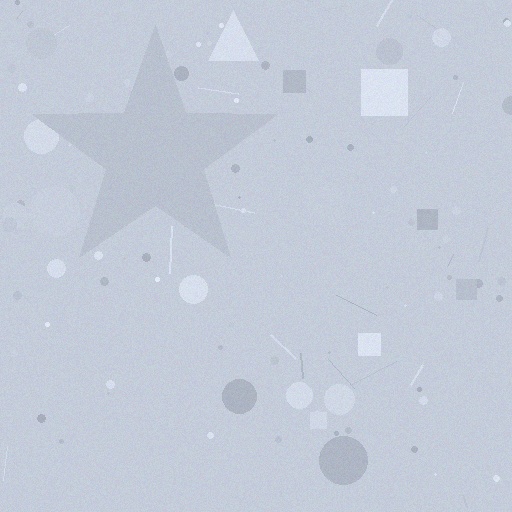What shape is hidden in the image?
A star is hidden in the image.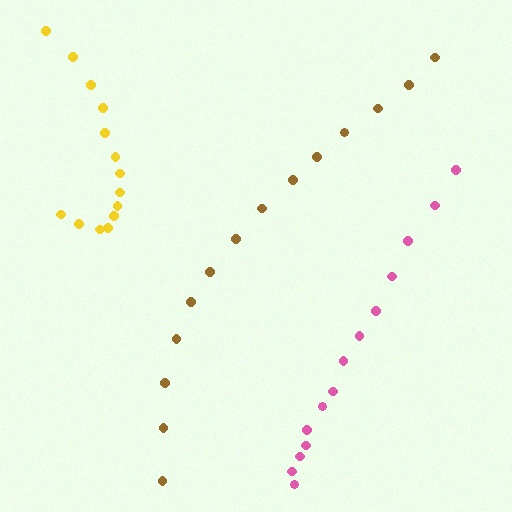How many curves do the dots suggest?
There are 3 distinct paths.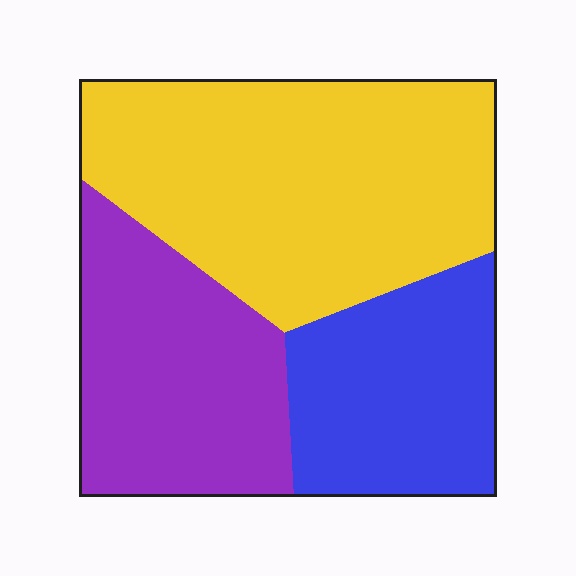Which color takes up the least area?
Blue, at roughly 25%.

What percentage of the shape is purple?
Purple takes up between a quarter and a half of the shape.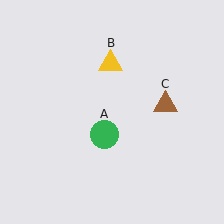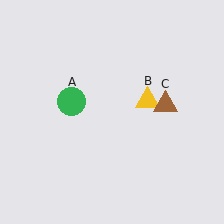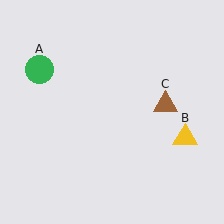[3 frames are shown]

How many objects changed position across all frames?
2 objects changed position: green circle (object A), yellow triangle (object B).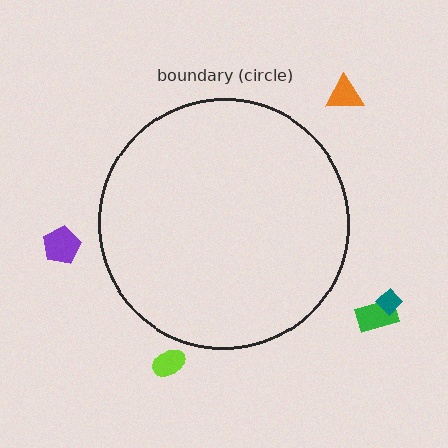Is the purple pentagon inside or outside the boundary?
Outside.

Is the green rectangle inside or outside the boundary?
Outside.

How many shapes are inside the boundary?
0 inside, 5 outside.